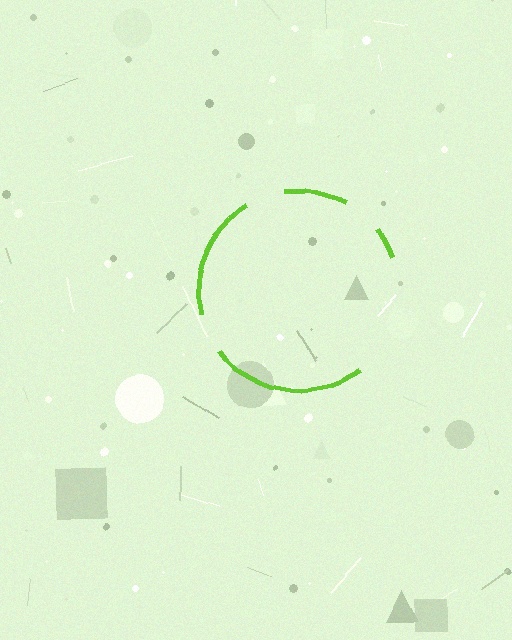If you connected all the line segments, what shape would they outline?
They would outline a circle.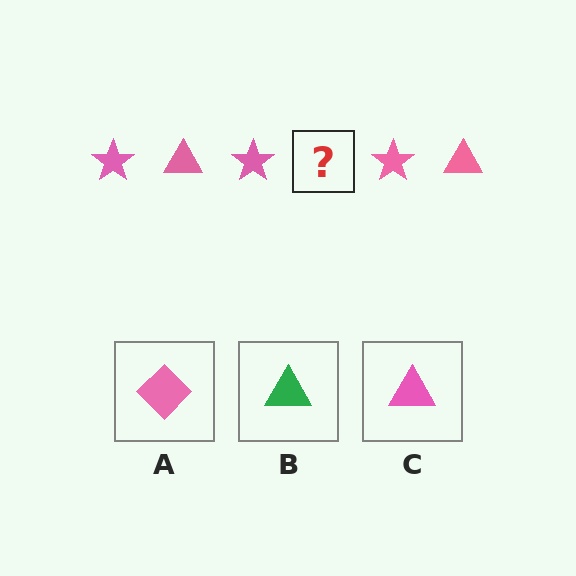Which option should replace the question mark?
Option C.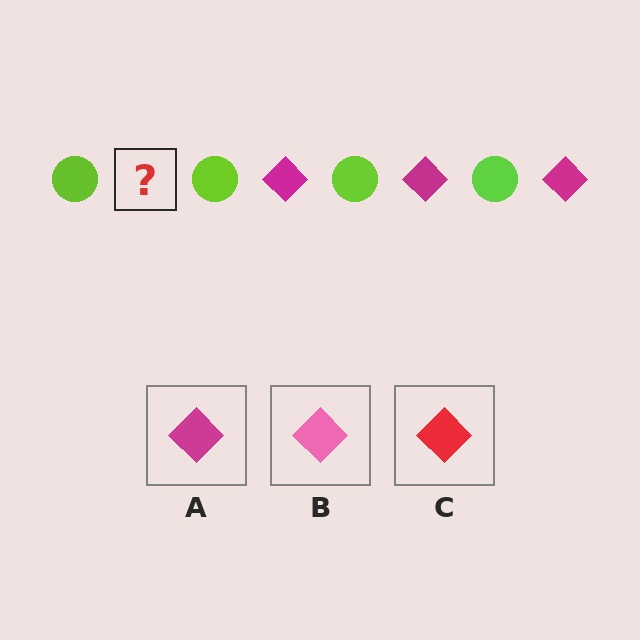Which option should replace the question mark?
Option A.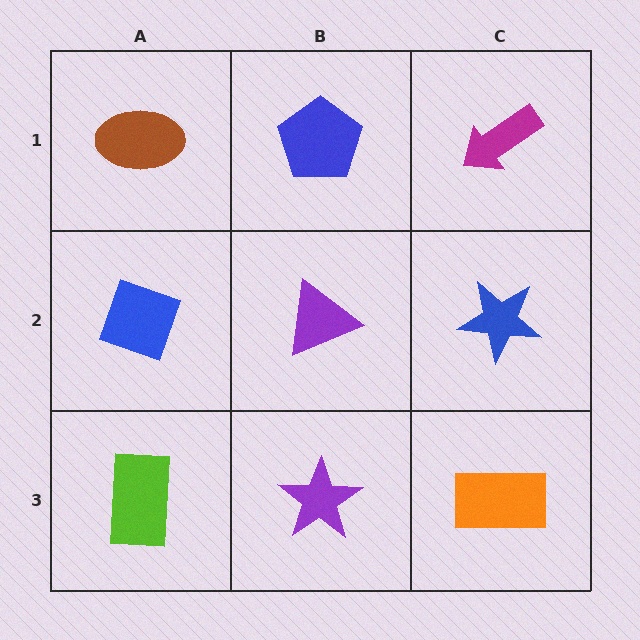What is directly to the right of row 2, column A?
A purple triangle.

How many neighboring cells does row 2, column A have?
3.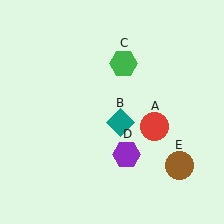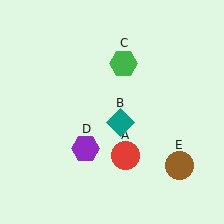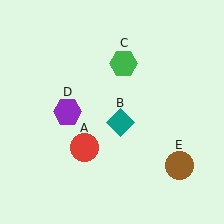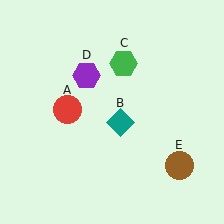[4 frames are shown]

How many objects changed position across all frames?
2 objects changed position: red circle (object A), purple hexagon (object D).